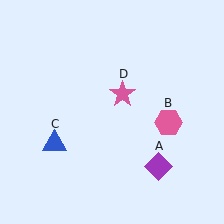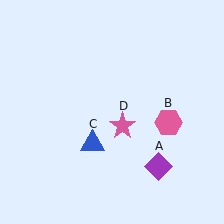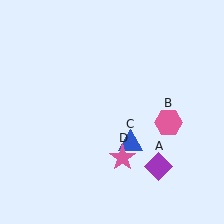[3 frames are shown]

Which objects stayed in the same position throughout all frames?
Purple diamond (object A) and pink hexagon (object B) remained stationary.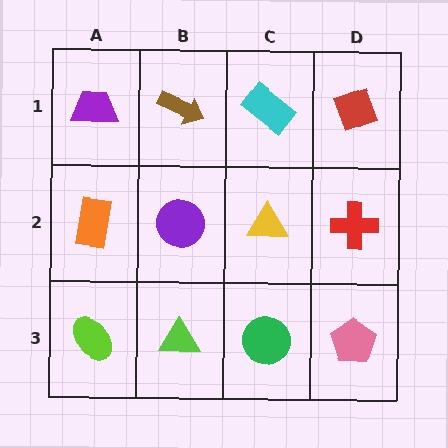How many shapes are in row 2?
4 shapes.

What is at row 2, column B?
A purple circle.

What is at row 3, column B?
A lime triangle.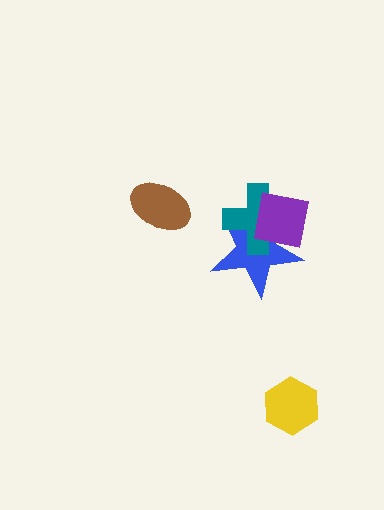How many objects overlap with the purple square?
2 objects overlap with the purple square.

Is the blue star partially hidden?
Yes, it is partially covered by another shape.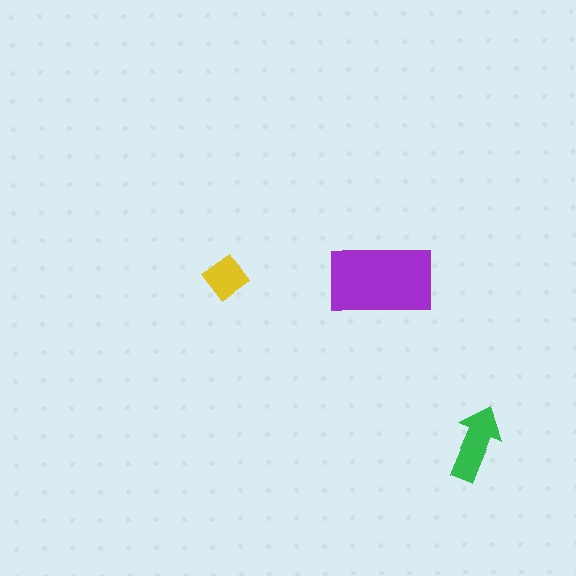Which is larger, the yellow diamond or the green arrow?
The green arrow.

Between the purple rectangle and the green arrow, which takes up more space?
The purple rectangle.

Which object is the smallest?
The yellow diamond.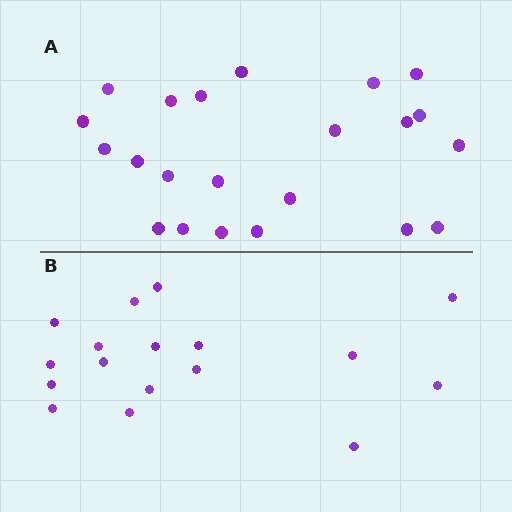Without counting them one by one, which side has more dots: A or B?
Region A (the top region) has more dots.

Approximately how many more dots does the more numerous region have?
Region A has about 5 more dots than region B.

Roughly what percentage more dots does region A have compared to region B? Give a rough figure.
About 30% more.